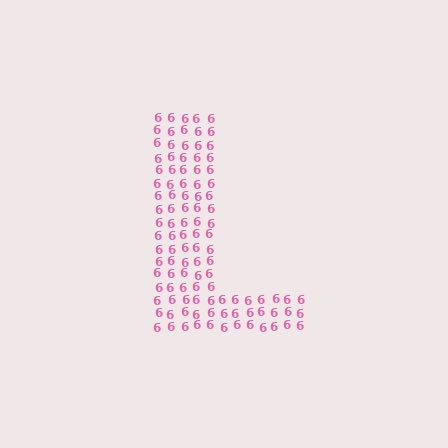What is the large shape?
The large shape is the letter L.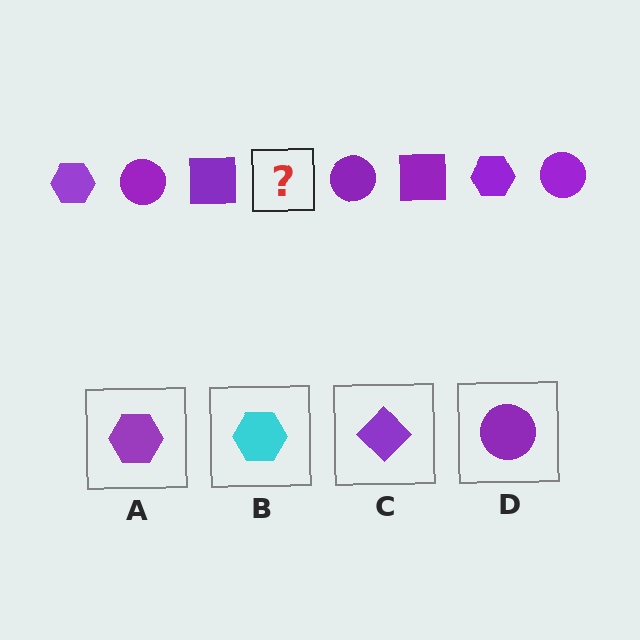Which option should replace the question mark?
Option A.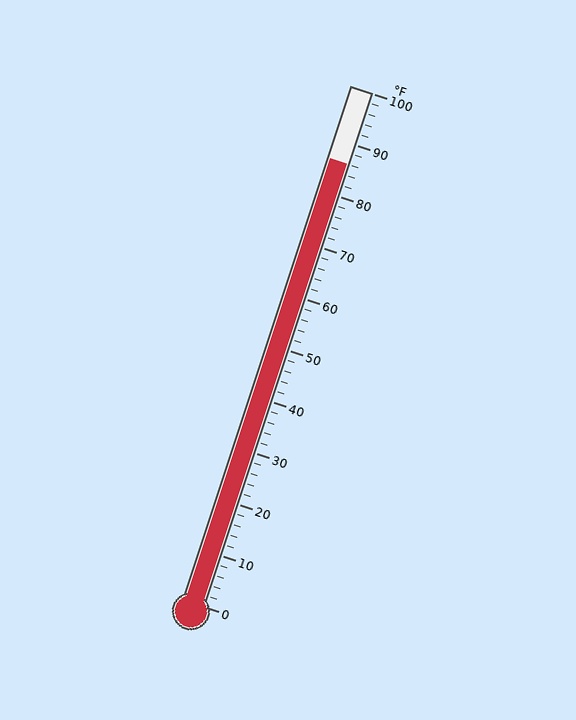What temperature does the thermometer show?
The thermometer shows approximately 86°F.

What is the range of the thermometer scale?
The thermometer scale ranges from 0°F to 100°F.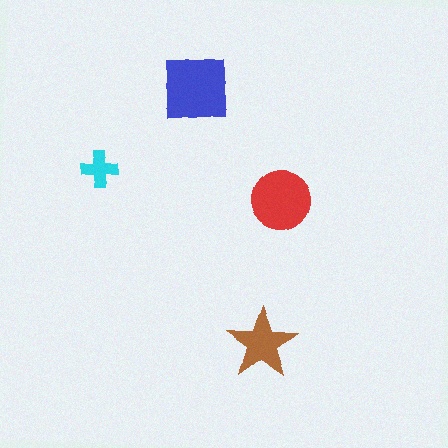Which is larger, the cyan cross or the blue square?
The blue square.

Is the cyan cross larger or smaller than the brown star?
Smaller.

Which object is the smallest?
The cyan cross.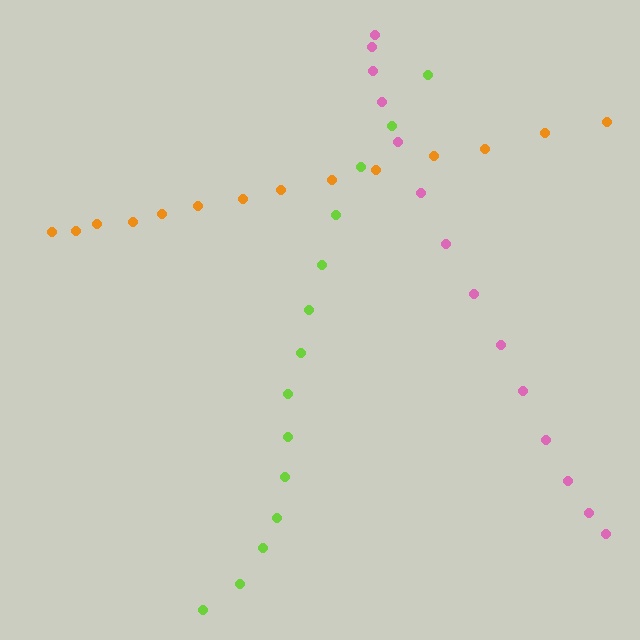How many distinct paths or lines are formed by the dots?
There are 3 distinct paths.